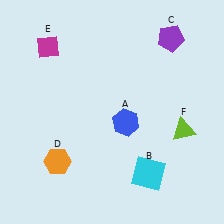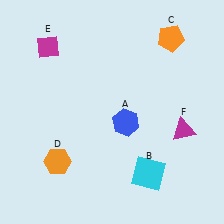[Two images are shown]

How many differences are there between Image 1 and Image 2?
There are 2 differences between the two images.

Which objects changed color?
C changed from purple to orange. F changed from lime to magenta.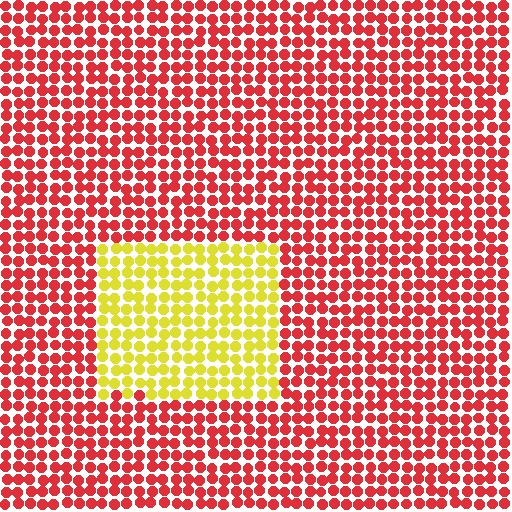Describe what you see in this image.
The image is filled with small red elements in a uniform arrangement. A rectangle-shaped region is visible where the elements are tinted to a slightly different hue, forming a subtle color boundary.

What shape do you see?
I see a rectangle.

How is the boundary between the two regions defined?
The boundary is defined purely by a slight shift in hue (about 64 degrees). Spacing, size, and orientation are identical on both sides.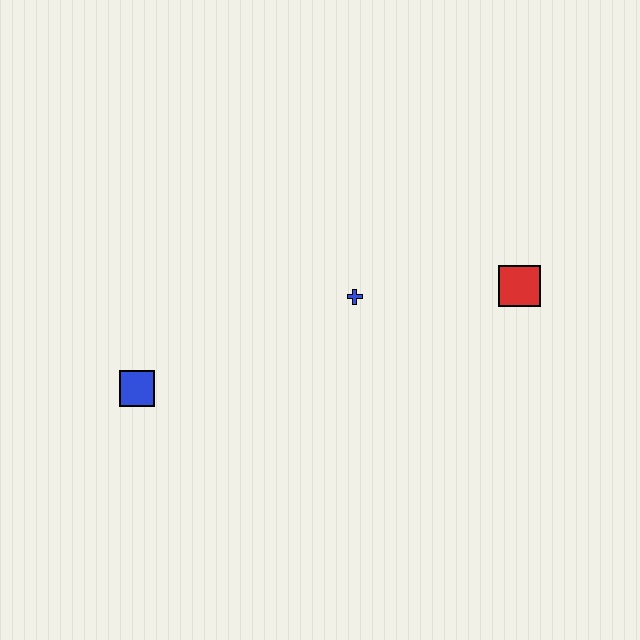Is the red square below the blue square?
No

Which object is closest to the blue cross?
The red square is closest to the blue cross.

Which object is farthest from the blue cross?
The blue square is farthest from the blue cross.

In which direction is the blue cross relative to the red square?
The blue cross is to the left of the red square.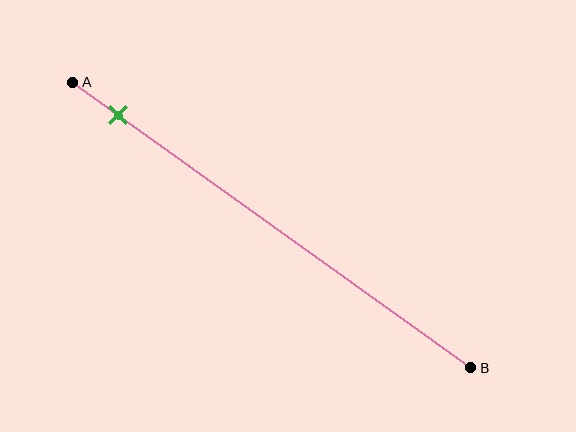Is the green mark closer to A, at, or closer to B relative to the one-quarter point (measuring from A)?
The green mark is closer to point A than the one-quarter point of segment AB.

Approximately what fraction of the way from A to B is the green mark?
The green mark is approximately 10% of the way from A to B.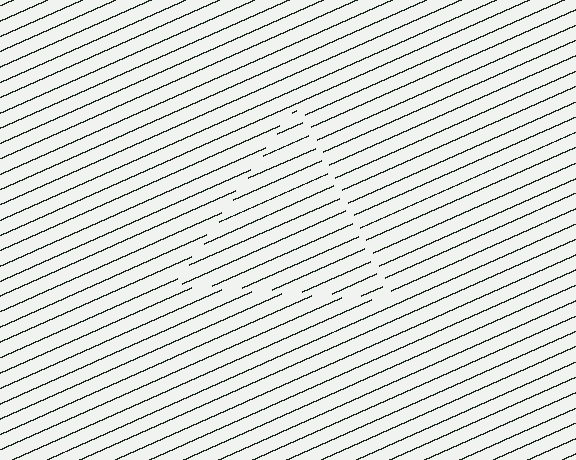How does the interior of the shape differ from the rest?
The interior of the shape contains the same grating, shifted by half a period — the contour is defined by the phase discontinuity where line-ends from the inner and outer gratings abut.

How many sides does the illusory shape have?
3 sides — the line-ends trace a triangle.